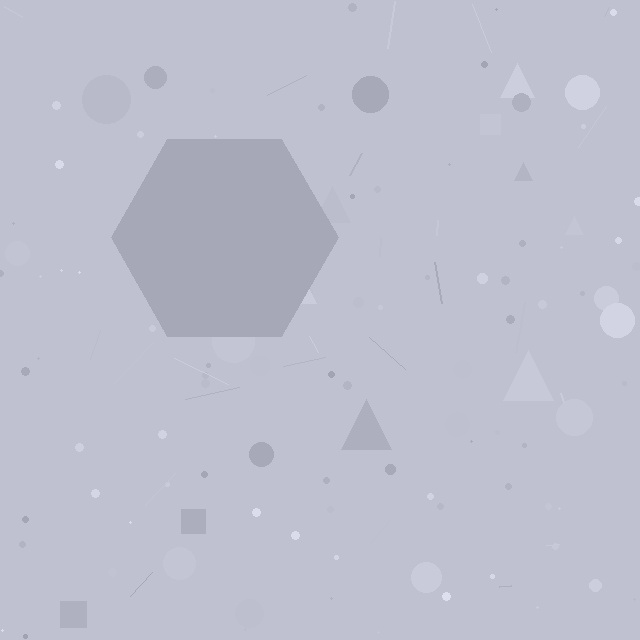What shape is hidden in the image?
A hexagon is hidden in the image.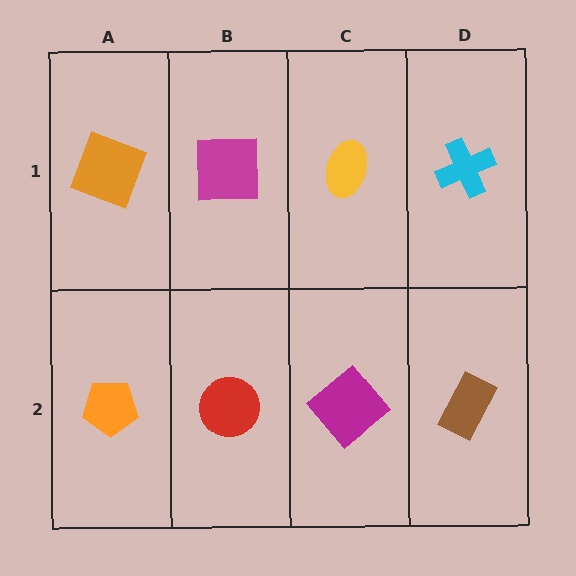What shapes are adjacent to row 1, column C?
A magenta diamond (row 2, column C), a magenta square (row 1, column B), a cyan cross (row 1, column D).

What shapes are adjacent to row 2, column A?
An orange square (row 1, column A), a red circle (row 2, column B).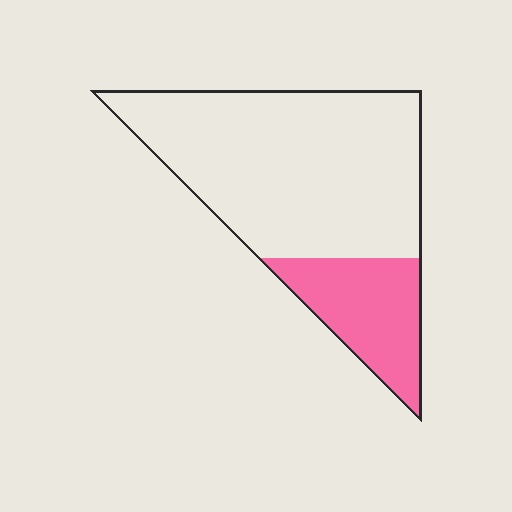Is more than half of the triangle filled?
No.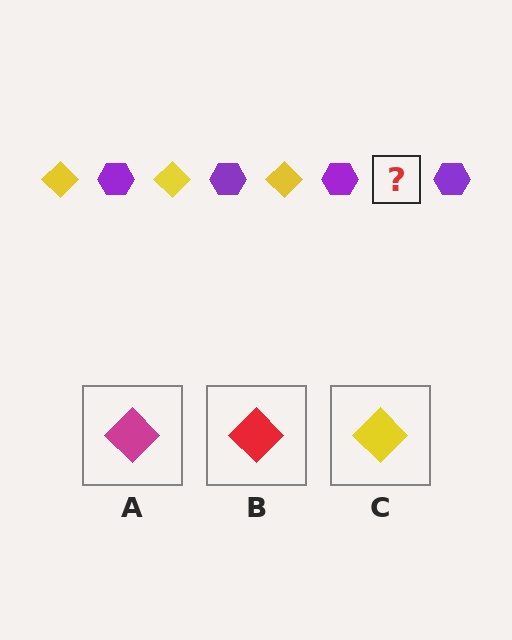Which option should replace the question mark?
Option C.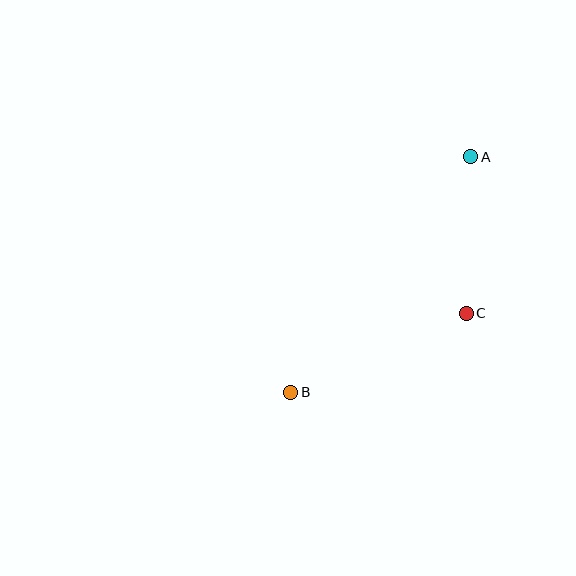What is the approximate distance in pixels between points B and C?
The distance between B and C is approximately 193 pixels.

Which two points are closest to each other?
Points A and C are closest to each other.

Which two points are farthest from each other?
Points A and B are farthest from each other.